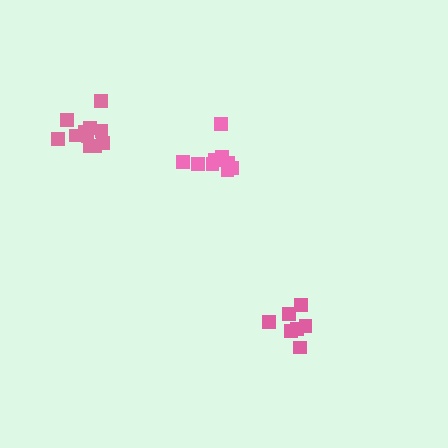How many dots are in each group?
Group 1: 7 dots, Group 2: 11 dots, Group 3: 9 dots (27 total).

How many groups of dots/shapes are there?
There are 3 groups.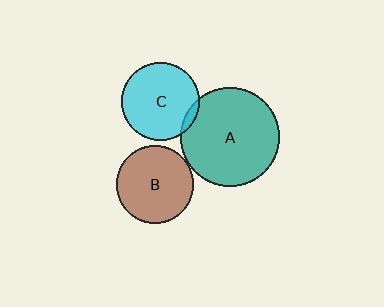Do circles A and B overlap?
Yes.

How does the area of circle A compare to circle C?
Approximately 1.6 times.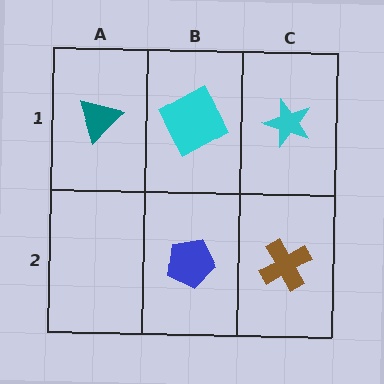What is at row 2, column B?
A blue pentagon.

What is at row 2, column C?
A brown cross.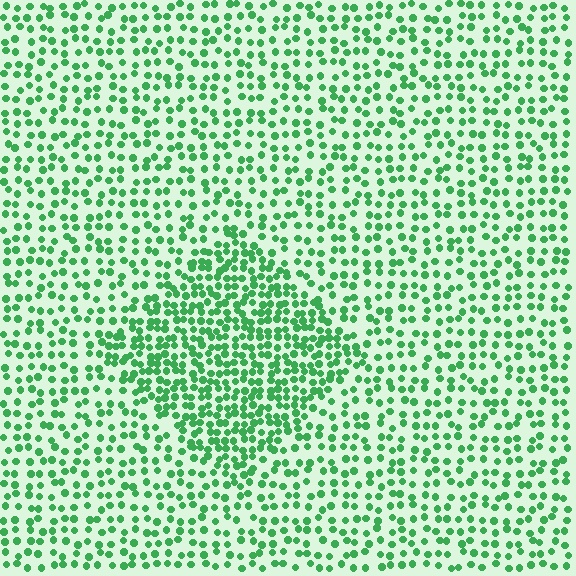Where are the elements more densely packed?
The elements are more densely packed inside the diamond boundary.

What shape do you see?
I see a diamond.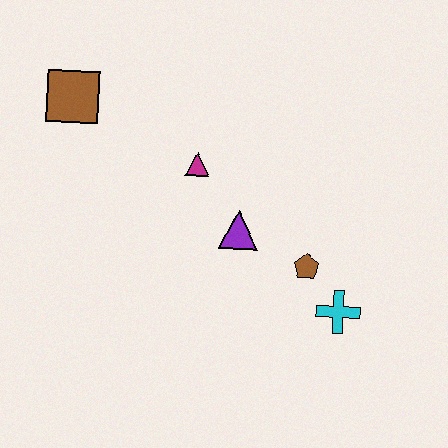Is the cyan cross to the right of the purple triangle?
Yes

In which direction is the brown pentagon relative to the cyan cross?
The brown pentagon is above the cyan cross.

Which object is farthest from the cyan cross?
The brown square is farthest from the cyan cross.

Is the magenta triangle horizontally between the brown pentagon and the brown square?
Yes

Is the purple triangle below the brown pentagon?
No